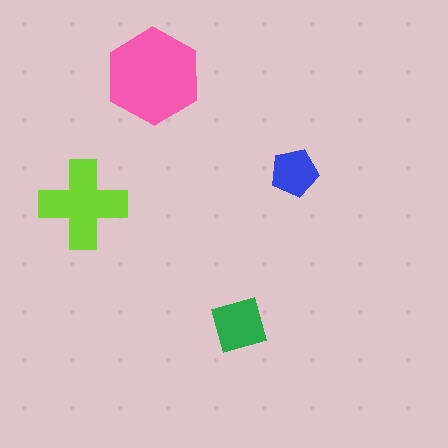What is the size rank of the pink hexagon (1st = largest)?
1st.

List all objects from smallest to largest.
The blue pentagon, the green diamond, the lime cross, the pink hexagon.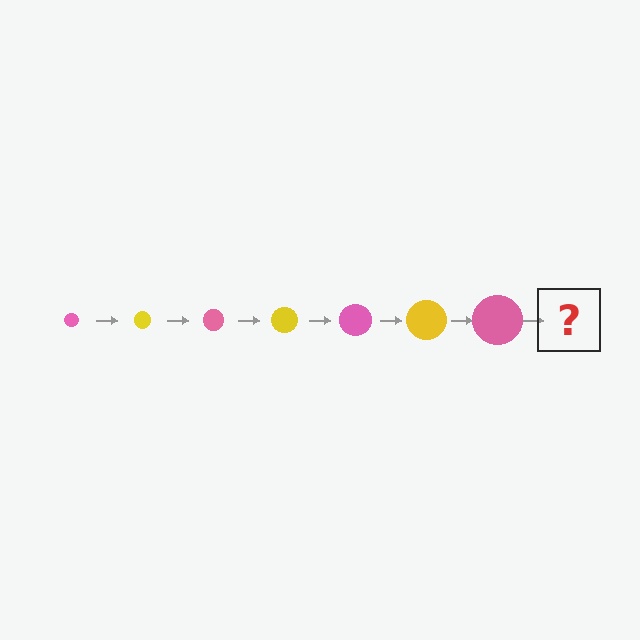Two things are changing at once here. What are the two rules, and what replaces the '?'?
The two rules are that the circle grows larger each step and the color cycles through pink and yellow. The '?' should be a yellow circle, larger than the previous one.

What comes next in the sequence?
The next element should be a yellow circle, larger than the previous one.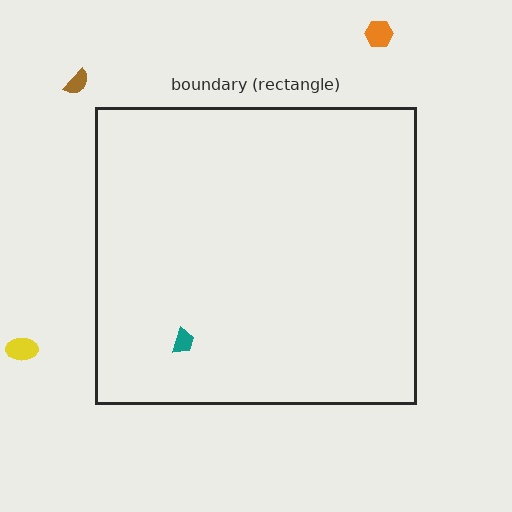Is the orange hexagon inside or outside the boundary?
Outside.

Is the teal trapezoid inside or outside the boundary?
Inside.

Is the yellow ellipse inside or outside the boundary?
Outside.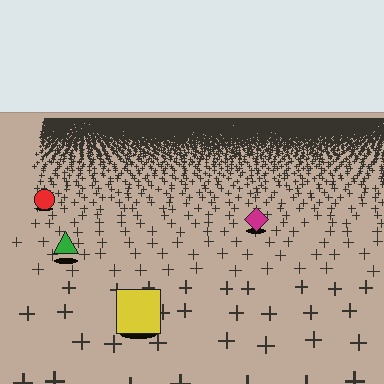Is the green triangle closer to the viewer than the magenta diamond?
Yes. The green triangle is closer — you can tell from the texture gradient: the ground texture is coarser near it.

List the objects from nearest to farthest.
From nearest to farthest: the yellow square, the green triangle, the magenta diamond, the red circle.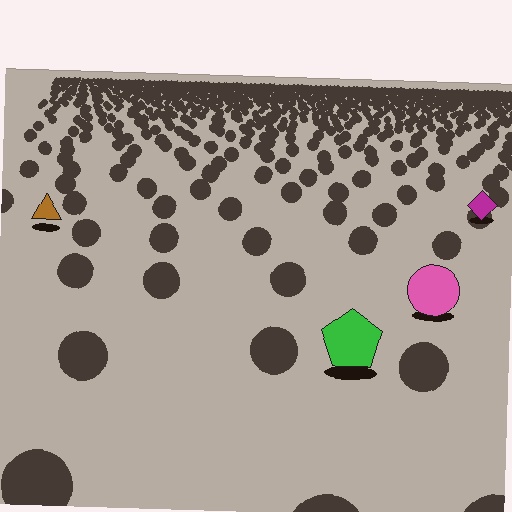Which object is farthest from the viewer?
The magenta diamond is farthest from the viewer. It appears smaller and the ground texture around it is denser.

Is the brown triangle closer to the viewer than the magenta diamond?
Yes. The brown triangle is closer — you can tell from the texture gradient: the ground texture is coarser near it.